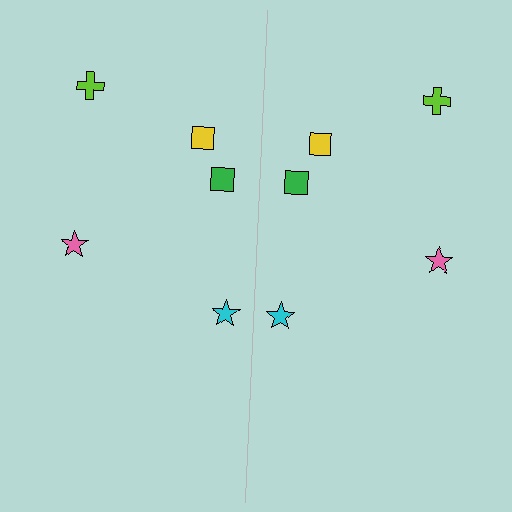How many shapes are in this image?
There are 10 shapes in this image.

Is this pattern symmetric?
Yes, this pattern has bilateral (reflection) symmetry.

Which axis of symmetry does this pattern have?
The pattern has a vertical axis of symmetry running through the center of the image.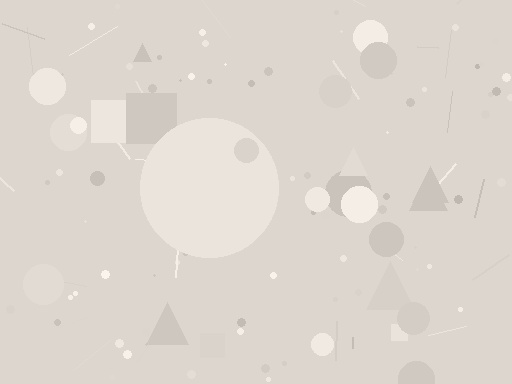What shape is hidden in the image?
A circle is hidden in the image.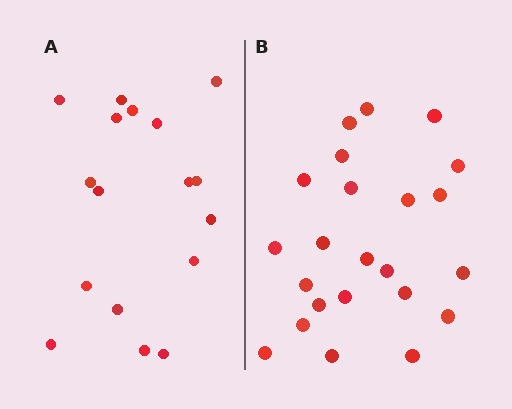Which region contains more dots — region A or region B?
Region B (the right region) has more dots.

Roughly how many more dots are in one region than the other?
Region B has about 6 more dots than region A.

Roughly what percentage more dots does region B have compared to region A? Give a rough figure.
About 35% more.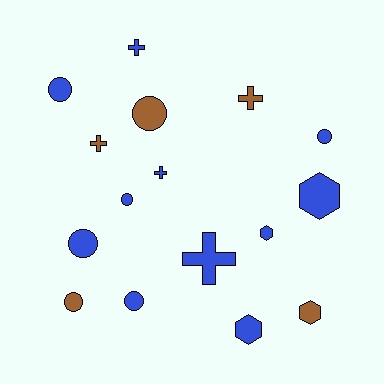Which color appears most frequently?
Blue, with 11 objects.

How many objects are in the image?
There are 16 objects.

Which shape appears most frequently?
Circle, with 7 objects.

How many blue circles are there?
There are 5 blue circles.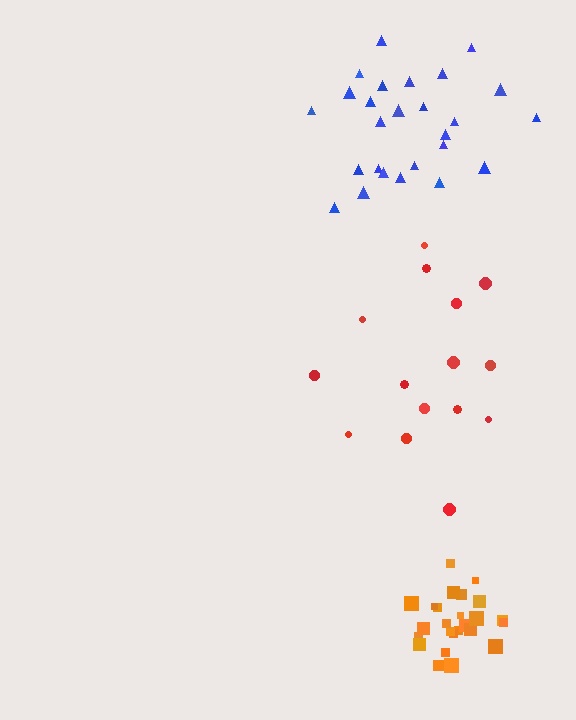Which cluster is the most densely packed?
Orange.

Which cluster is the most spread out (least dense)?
Red.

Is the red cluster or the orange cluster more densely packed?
Orange.